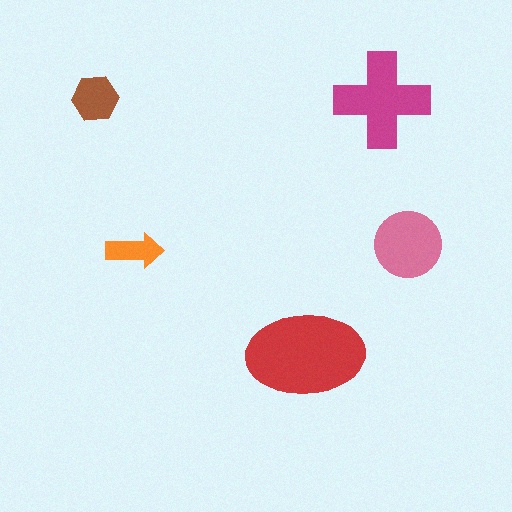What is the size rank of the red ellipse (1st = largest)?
1st.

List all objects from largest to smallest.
The red ellipse, the magenta cross, the pink circle, the brown hexagon, the orange arrow.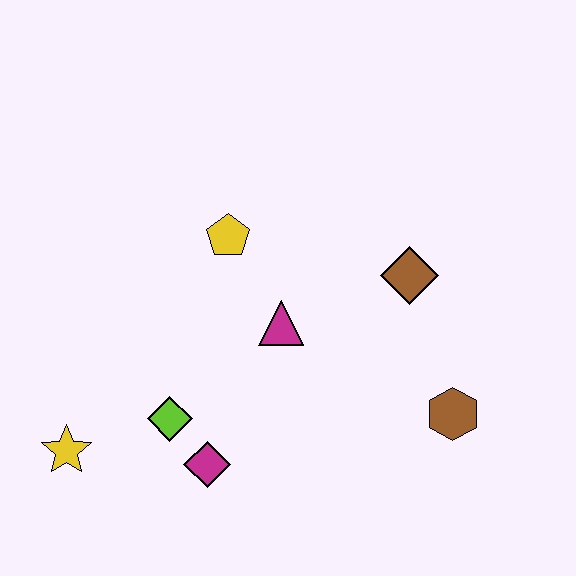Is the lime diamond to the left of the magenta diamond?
Yes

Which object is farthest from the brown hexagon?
The yellow star is farthest from the brown hexagon.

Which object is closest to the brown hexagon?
The brown diamond is closest to the brown hexagon.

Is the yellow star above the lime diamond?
No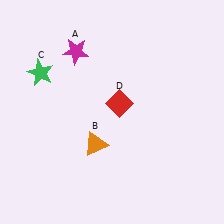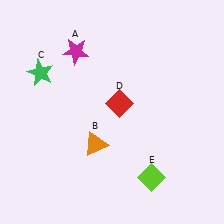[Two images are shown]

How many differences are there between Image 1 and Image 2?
There is 1 difference between the two images.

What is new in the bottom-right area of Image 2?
A lime diamond (E) was added in the bottom-right area of Image 2.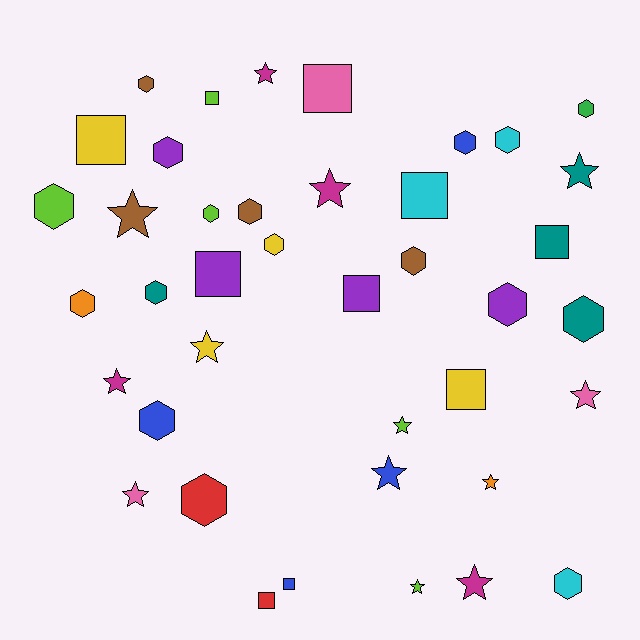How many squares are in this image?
There are 10 squares.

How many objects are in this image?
There are 40 objects.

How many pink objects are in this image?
There are 3 pink objects.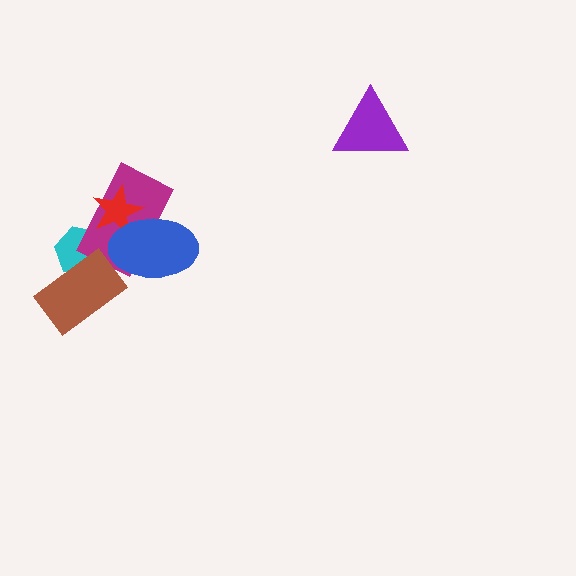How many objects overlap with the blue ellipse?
2 objects overlap with the blue ellipse.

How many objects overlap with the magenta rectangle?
3 objects overlap with the magenta rectangle.